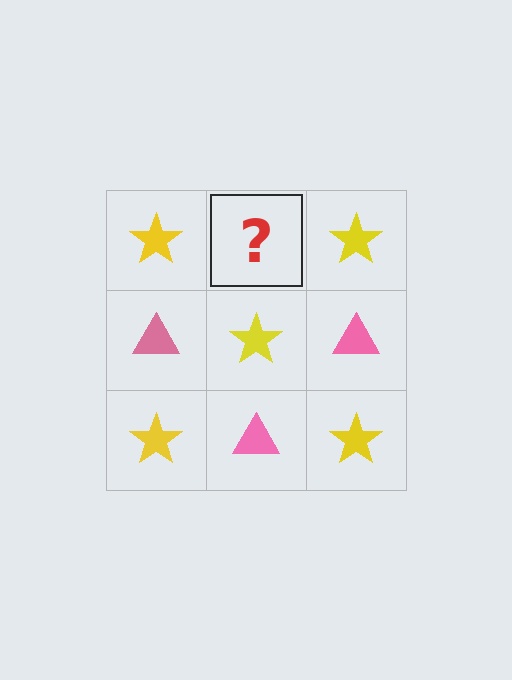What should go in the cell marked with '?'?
The missing cell should contain a pink triangle.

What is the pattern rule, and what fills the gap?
The rule is that it alternates yellow star and pink triangle in a checkerboard pattern. The gap should be filled with a pink triangle.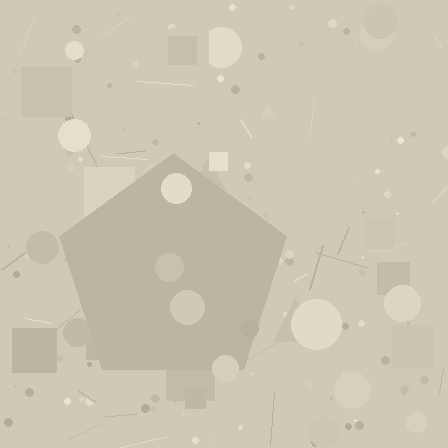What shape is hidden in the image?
A pentagon is hidden in the image.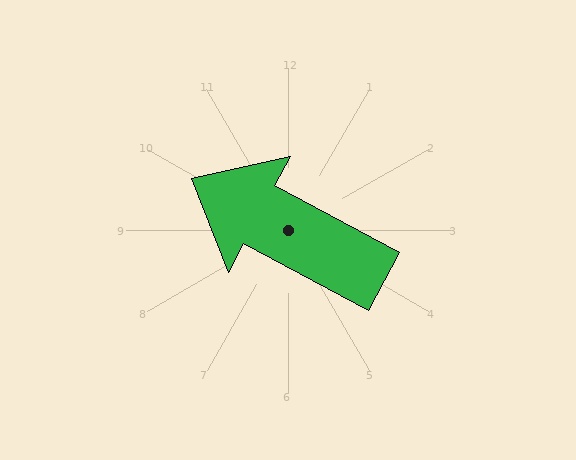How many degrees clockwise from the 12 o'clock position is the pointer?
Approximately 298 degrees.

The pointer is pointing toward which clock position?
Roughly 10 o'clock.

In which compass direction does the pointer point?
Northwest.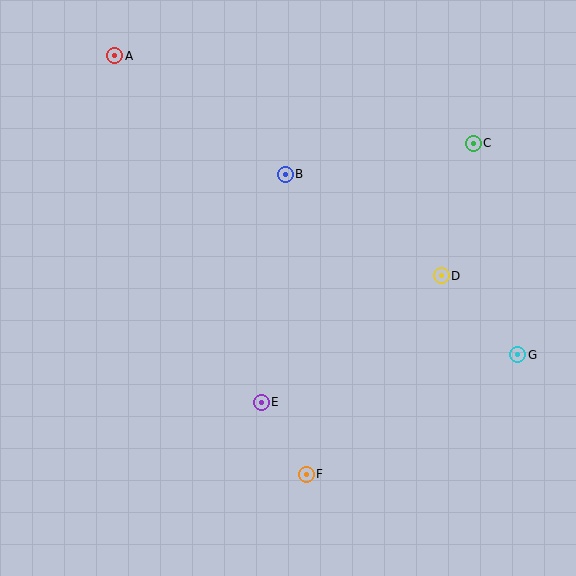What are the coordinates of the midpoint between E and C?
The midpoint between E and C is at (367, 273).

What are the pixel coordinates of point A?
Point A is at (115, 56).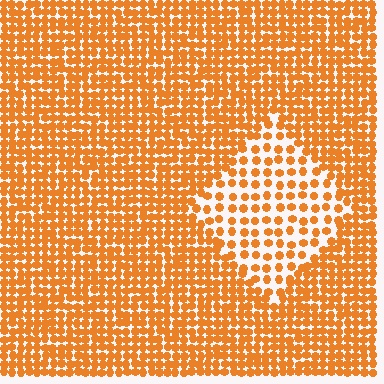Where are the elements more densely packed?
The elements are more densely packed outside the diamond boundary.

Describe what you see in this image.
The image contains small orange elements arranged at two different densities. A diamond-shaped region is visible where the elements are less densely packed than the surrounding area.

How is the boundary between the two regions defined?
The boundary is defined by a change in element density (approximately 2.1x ratio). All elements are the same color, size, and shape.